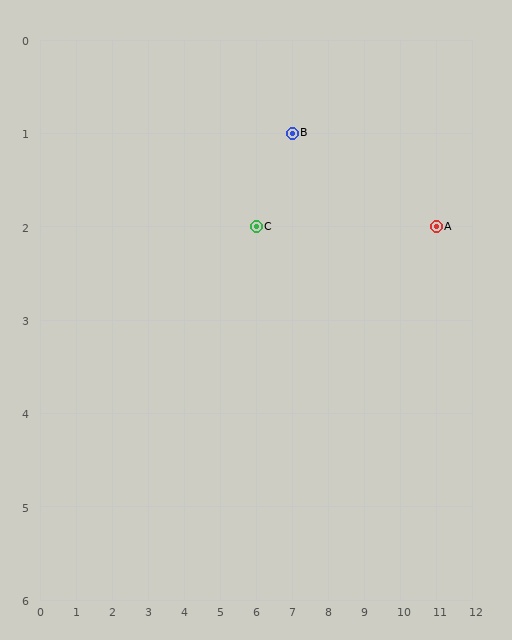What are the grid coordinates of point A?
Point A is at grid coordinates (11, 2).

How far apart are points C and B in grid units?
Points C and B are 1 column and 1 row apart (about 1.4 grid units diagonally).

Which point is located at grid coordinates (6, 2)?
Point C is at (6, 2).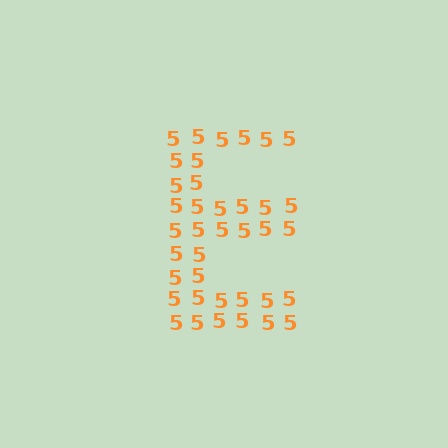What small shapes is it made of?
It is made of small digit 5's.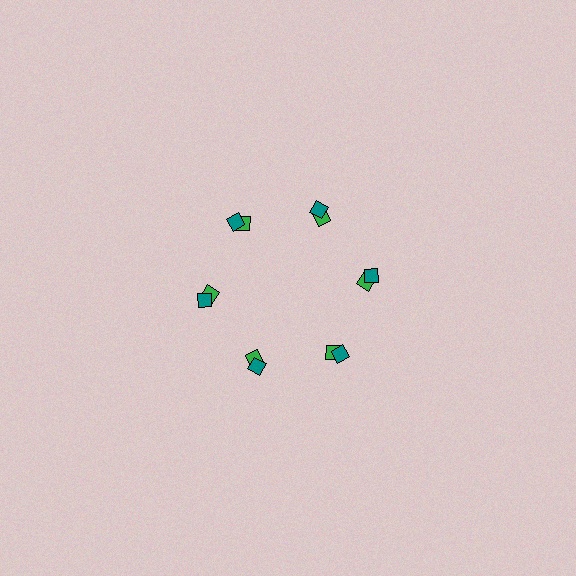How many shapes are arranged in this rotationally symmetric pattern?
There are 12 shapes, arranged in 6 groups of 2.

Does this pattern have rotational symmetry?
Yes, this pattern has 6-fold rotational symmetry. It looks the same after rotating 60 degrees around the center.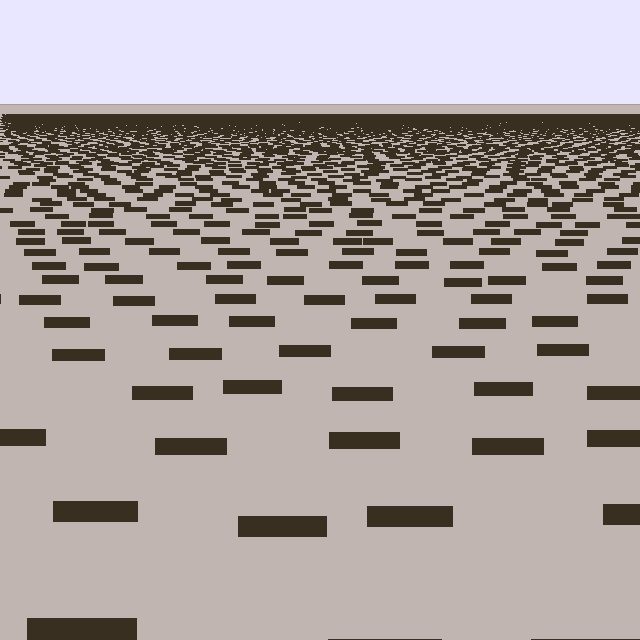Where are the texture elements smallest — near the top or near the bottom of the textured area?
Near the top.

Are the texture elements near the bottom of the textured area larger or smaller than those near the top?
Larger. Near the bottom, elements are closer to the viewer and appear at a bigger on-screen size.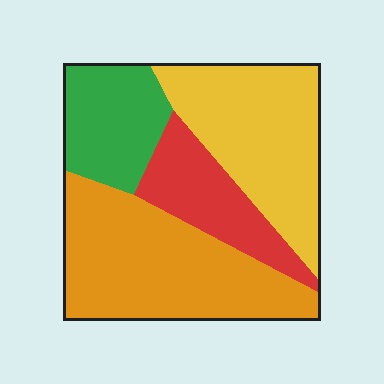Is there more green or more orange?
Orange.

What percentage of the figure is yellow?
Yellow takes up between a quarter and a half of the figure.